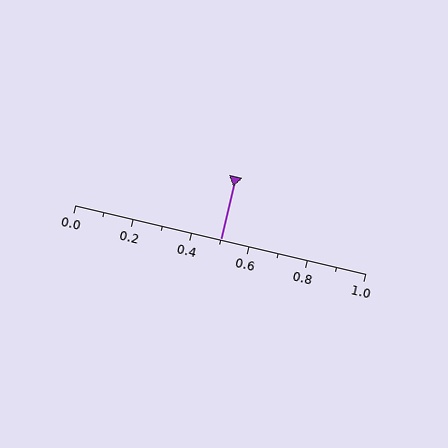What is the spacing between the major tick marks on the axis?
The major ticks are spaced 0.2 apart.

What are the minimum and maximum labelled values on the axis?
The axis runs from 0.0 to 1.0.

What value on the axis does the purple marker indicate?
The marker indicates approximately 0.5.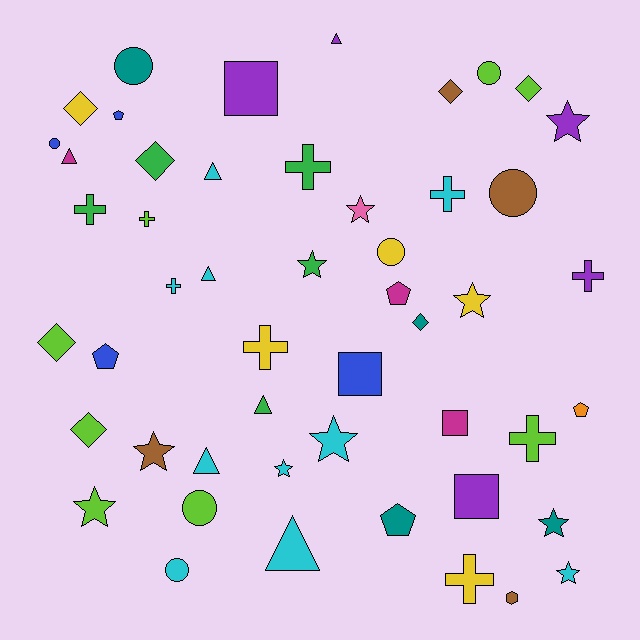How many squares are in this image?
There are 4 squares.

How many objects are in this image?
There are 50 objects.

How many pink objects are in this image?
There is 1 pink object.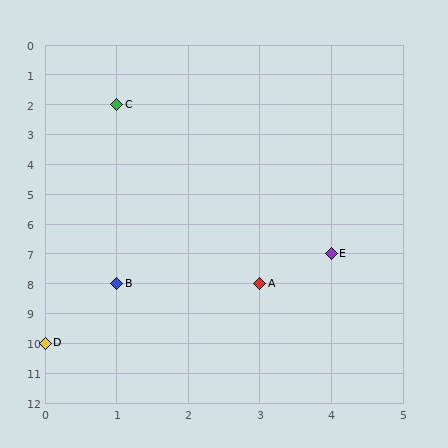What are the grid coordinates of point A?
Point A is at grid coordinates (3, 8).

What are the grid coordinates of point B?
Point B is at grid coordinates (1, 8).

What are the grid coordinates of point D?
Point D is at grid coordinates (0, 10).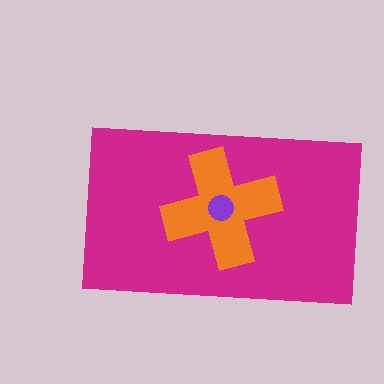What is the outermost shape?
The magenta rectangle.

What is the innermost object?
The purple circle.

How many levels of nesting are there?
3.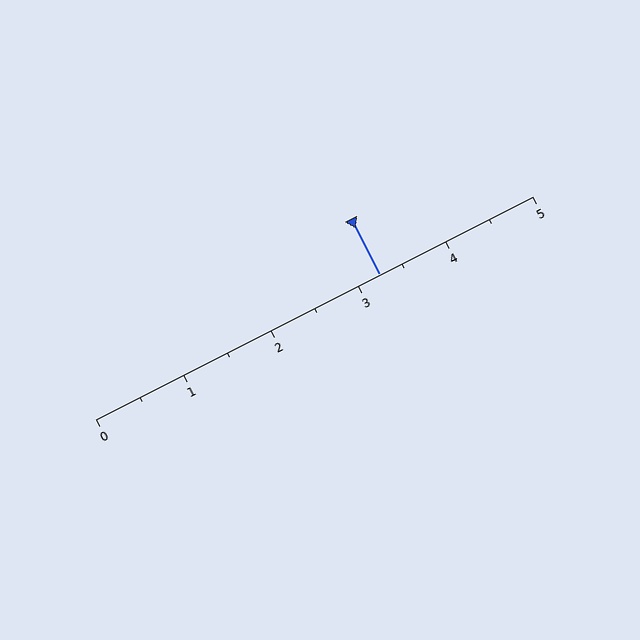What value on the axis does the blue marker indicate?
The marker indicates approximately 3.2.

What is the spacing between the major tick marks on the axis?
The major ticks are spaced 1 apart.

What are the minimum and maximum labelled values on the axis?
The axis runs from 0 to 5.